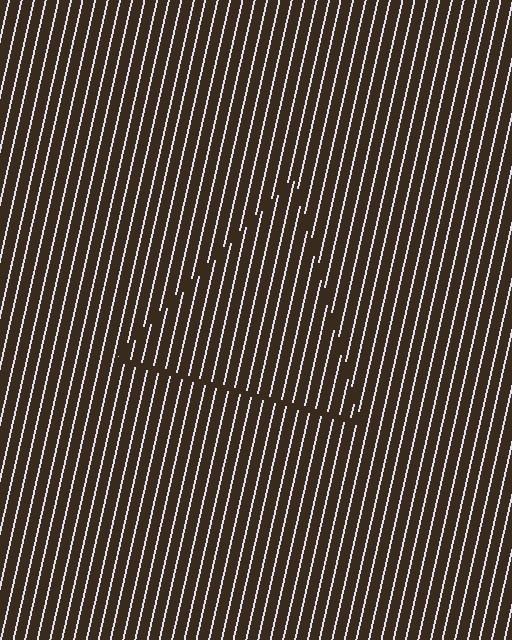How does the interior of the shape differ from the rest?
The interior of the shape contains the same grating, shifted by half a period — the contour is defined by the phase discontinuity where line-ends from the inner and outer gratings abut.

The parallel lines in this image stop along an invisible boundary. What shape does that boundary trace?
An illusory triangle. The interior of the shape contains the same grating, shifted by half a period — the contour is defined by the phase discontinuity where line-ends from the inner and outer gratings abut.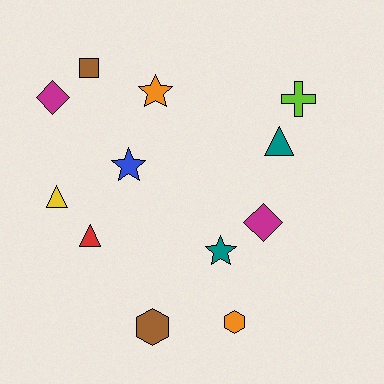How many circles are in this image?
There are no circles.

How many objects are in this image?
There are 12 objects.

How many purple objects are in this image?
There are no purple objects.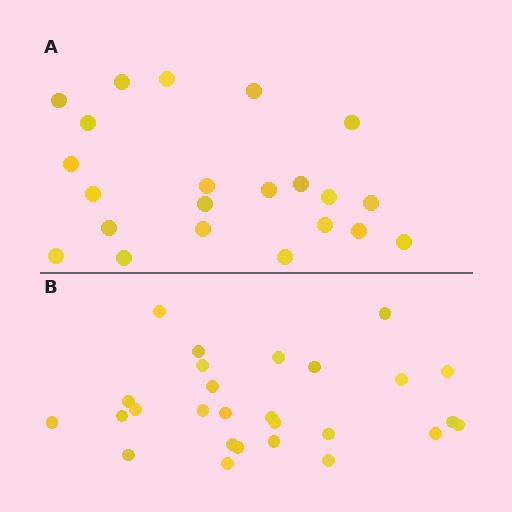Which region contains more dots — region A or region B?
Region B (the bottom region) has more dots.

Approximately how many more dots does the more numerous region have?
Region B has about 5 more dots than region A.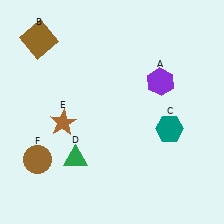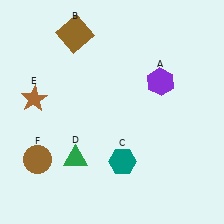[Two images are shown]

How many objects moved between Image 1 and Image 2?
3 objects moved between the two images.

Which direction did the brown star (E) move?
The brown star (E) moved left.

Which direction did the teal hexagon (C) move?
The teal hexagon (C) moved left.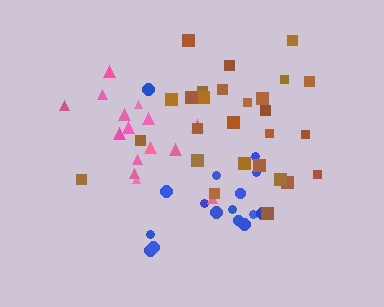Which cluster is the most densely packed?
Pink.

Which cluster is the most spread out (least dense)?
Blue.